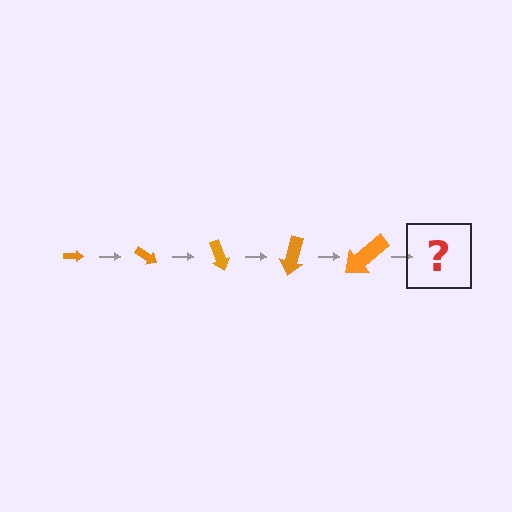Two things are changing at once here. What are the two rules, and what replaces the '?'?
The two rules are that the arrow grows larger each step and it rotates 35 degrees each step. The '?' should be an arrow, larger than the previous one and rotated 175 degrees from the start.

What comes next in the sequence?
The next element should be an arrow, larger than the previous one and rotated 175 degrees from the start.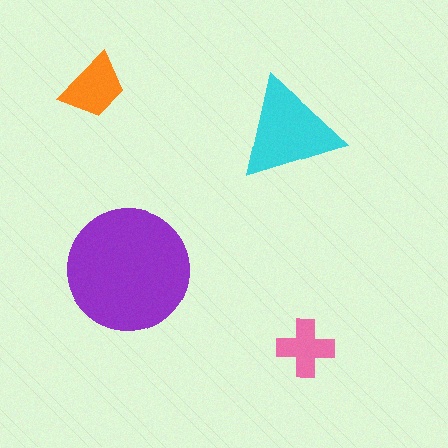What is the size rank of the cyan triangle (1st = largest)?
2nd.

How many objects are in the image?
There are 4 objects in the image.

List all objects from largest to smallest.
The purple circle, the cyan triangle, the orange trapezoid, the pink cross.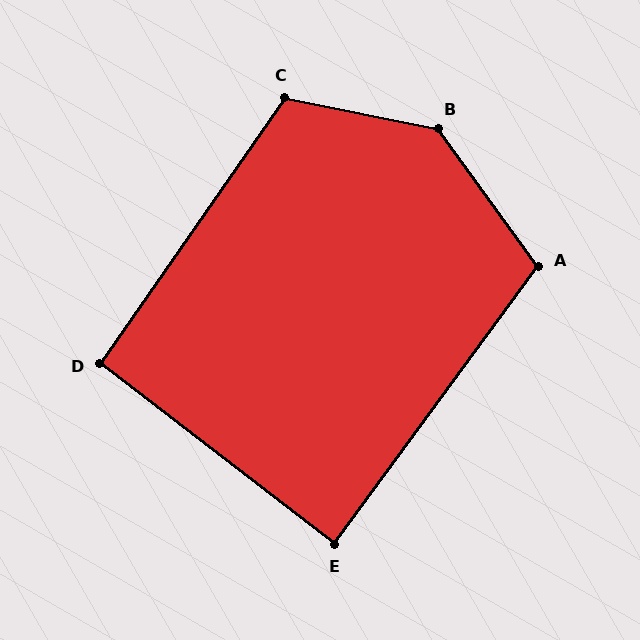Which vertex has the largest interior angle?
B, at approximately 137 degrees.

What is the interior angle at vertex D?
Approximately 93 degrees (approximately right).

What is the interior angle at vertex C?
Approximately 114 degrees (obtuse).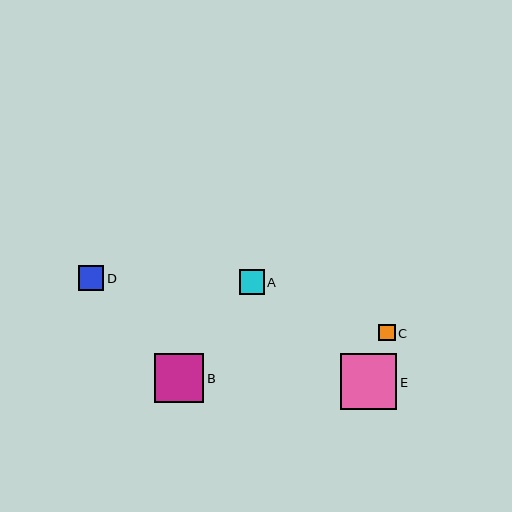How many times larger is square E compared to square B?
Square E is approximately 1.2 times the size of square B.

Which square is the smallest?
Square C is the smallest with a size of approximately 16 pixels.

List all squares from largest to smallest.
From largest to smallest: E, B, D, A, C.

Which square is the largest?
Square E is the largest with a size of approximately 56 pixels.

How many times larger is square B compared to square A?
Square B is approximately 2.0 times the size of square A.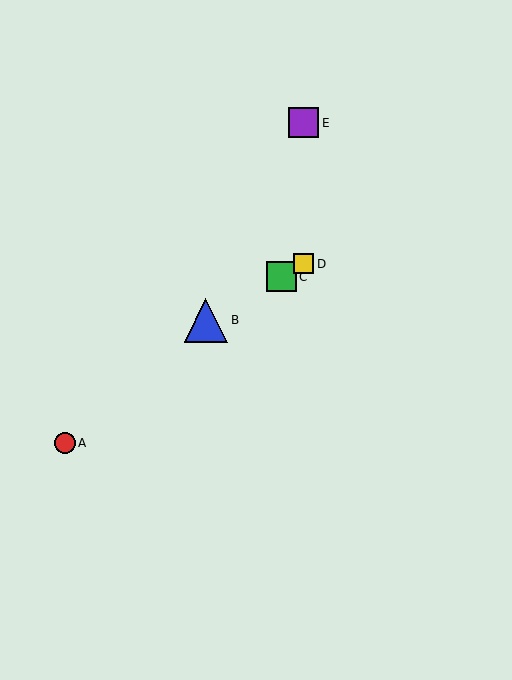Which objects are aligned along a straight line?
Objects B, C, D are aligned along a straight line.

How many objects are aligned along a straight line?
3 objects (B, C, D) are aligned along a straight line.